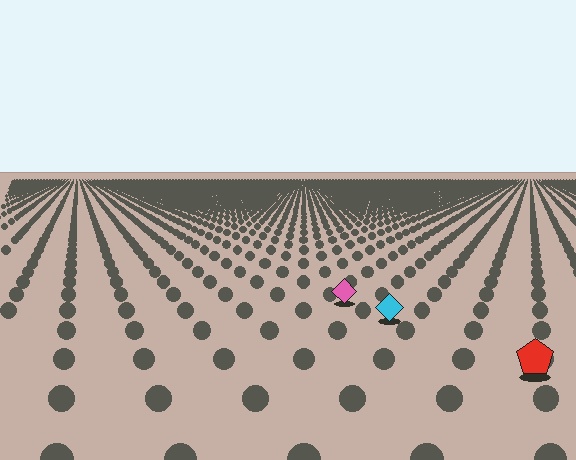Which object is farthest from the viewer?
The pink diamond is farthest from the viewer. It appears smaller and the ground texture around it is denser.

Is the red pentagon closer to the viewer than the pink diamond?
Yes. The red pentagon is closer — you can tell from the texture gradient: the ground texture is coarser near it.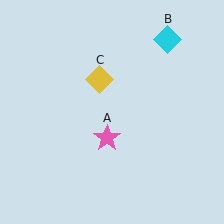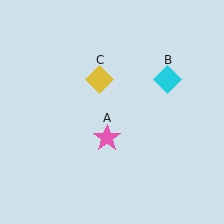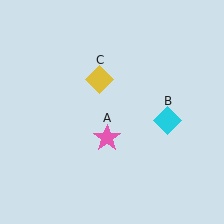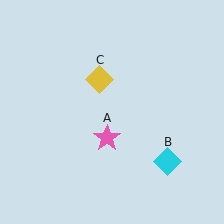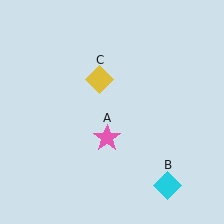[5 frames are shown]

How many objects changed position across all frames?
1 object changed position: cyan diamond (object B).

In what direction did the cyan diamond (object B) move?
The cyan diamond (object B) moved down.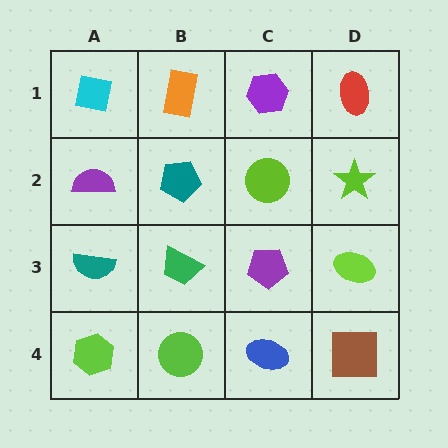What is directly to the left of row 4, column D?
A blue ellipse.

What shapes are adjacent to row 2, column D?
A red ellipse (row 1, column D), a lime ellipse (row 3, column D), a lime circle (row 2, column C).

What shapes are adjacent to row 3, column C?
A lime circle (row 2, column C), a blue ellipse (row 4, column C), a green trapezoid (row 3, column B), a lime ellipse (row 3, column D).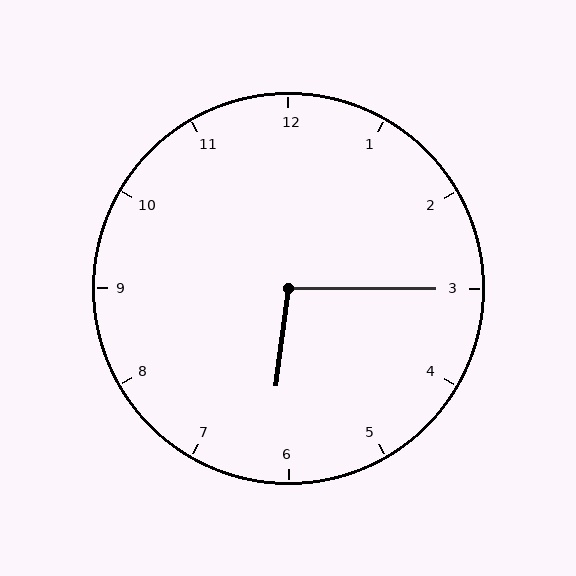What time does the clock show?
6:15.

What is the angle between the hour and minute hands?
Approximately 98 degrees.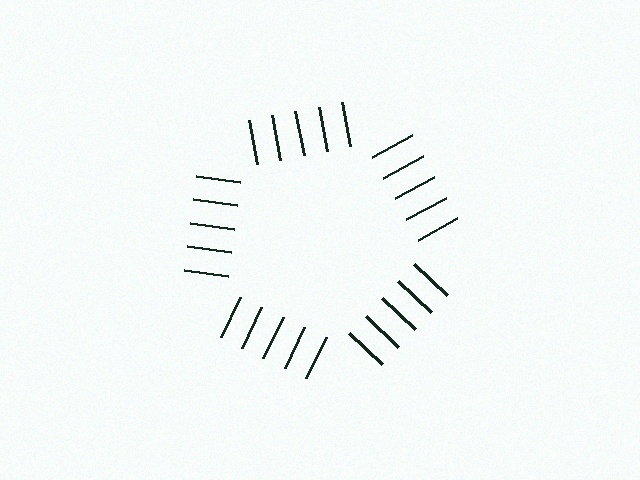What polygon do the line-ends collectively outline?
An illusory pentagon — the line segments terminate on its edges but no continuous stroke is drawn.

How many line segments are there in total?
25 — 5 along each of the 5 edges.